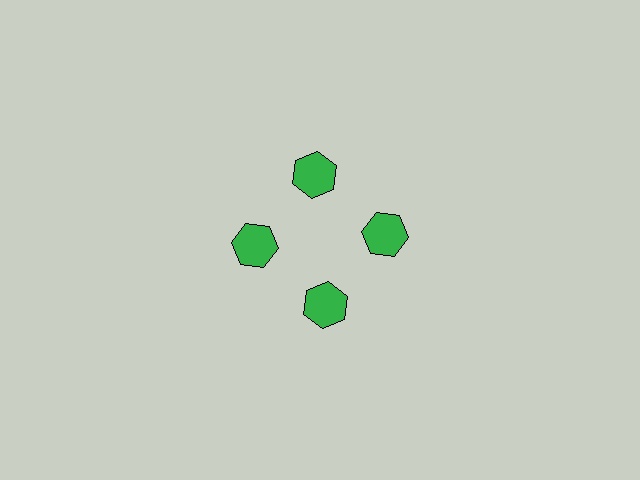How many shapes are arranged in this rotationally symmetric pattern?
There are 4 shapes, arranged in 4 groups of 1.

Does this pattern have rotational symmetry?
Yes, this pattern has 4-fold rotational symmetry. It looks the same after rotating 90 degrees around the center.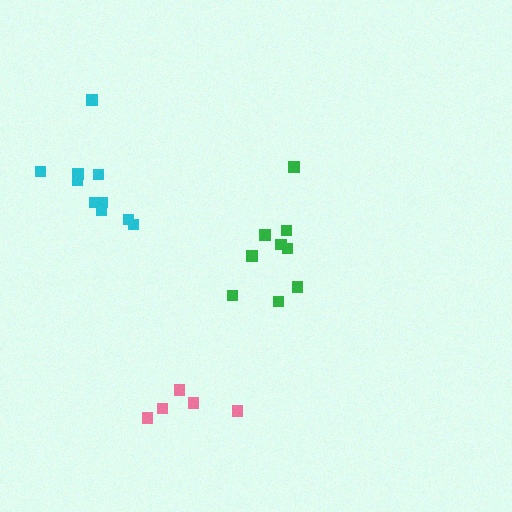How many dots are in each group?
Group 1: 10 dots, Group 2: 9 dots, Group 3: 5 dots (24 total).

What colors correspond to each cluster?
The clusters are colored: cyan, green, pink.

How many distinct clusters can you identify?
There are 3 distinct clusters.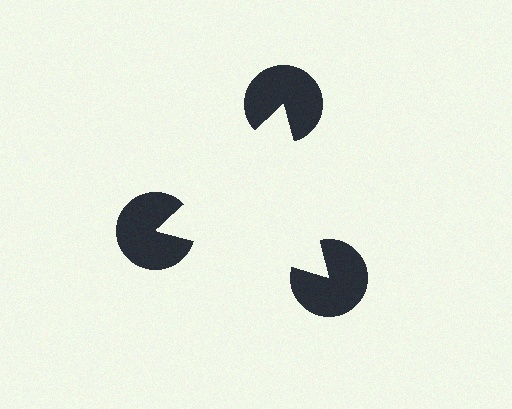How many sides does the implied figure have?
3 sides.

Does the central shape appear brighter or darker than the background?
It typically appears slightly brighter than the background, even though no actual brightness change is drawn.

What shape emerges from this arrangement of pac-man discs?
An illusory triangle — its edges are inferred from the aligned wedge cuts in the pac-man discs, not physically drawn.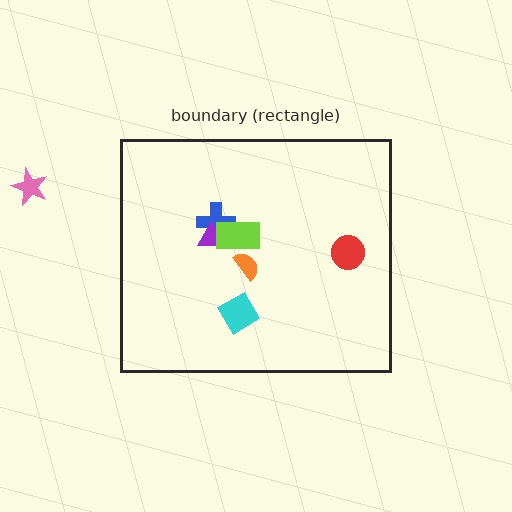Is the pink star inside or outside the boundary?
Outside.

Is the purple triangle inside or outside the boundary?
Inside.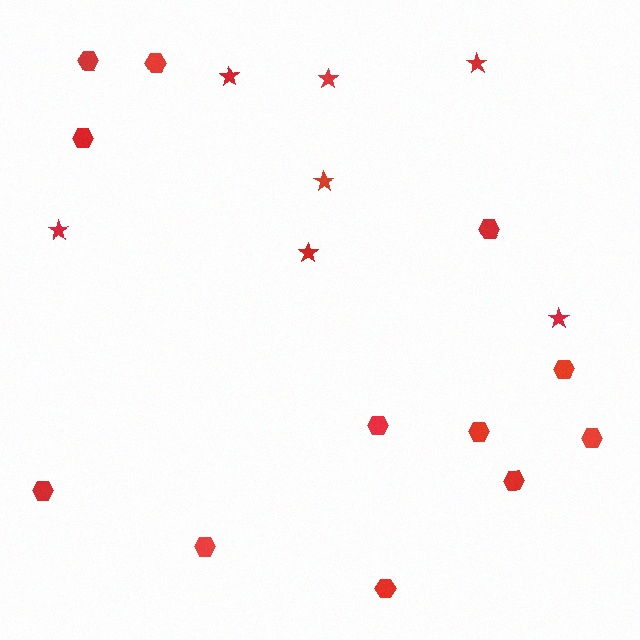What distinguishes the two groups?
There are 2 groups: one group of hexagons (12) and one group of stars (7).